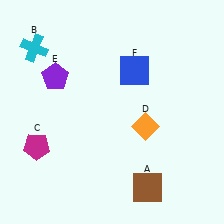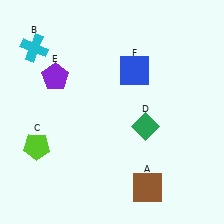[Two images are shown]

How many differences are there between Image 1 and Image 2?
There are 2 differences between the two images.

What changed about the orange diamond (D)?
In Image 1, D is orange. In Image 2, it changed to green.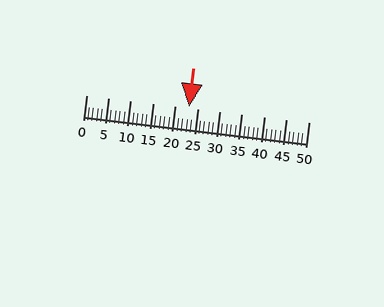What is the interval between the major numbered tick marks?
The major tick marks are spaced 5 units apart.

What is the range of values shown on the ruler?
The ruler shows values from 0 to 50.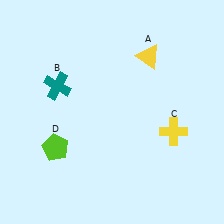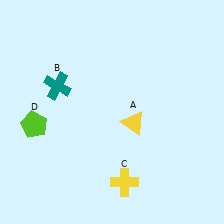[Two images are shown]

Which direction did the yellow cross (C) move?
The yellow cross (C) moved down.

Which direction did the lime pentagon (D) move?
The lime pentagon (D) moved up.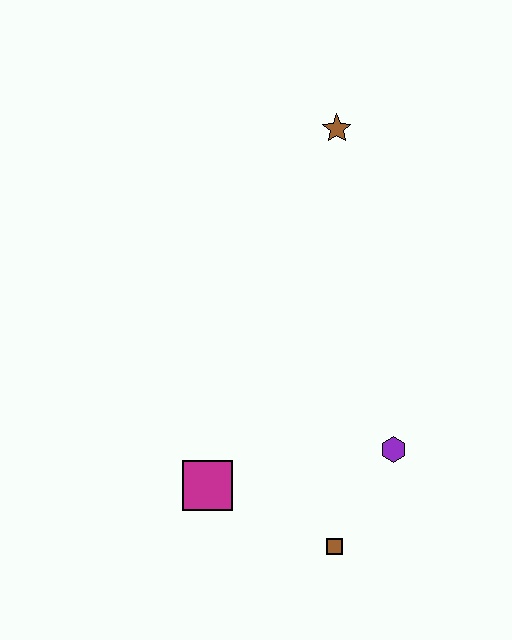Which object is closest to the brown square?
The purple hexagon is closest to the brown square.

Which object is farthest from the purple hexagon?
The brown star is farthest from the purple hexagon.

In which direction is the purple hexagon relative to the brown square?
The purple hexagon is above the brown square.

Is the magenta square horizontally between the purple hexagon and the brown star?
No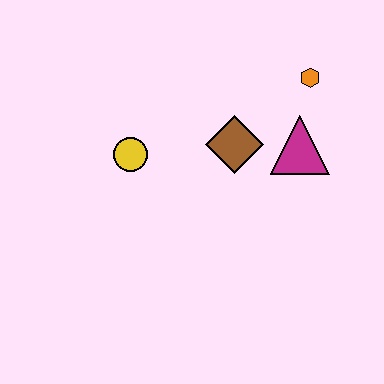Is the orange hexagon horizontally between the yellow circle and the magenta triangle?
No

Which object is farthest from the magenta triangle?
The yellow circle is farthest from the magenta triangle.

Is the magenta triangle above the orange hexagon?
No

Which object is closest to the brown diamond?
The magenta triangle is closest to the brown diamond.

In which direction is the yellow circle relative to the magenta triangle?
The yellow circle is to the left of the magenta triangle.